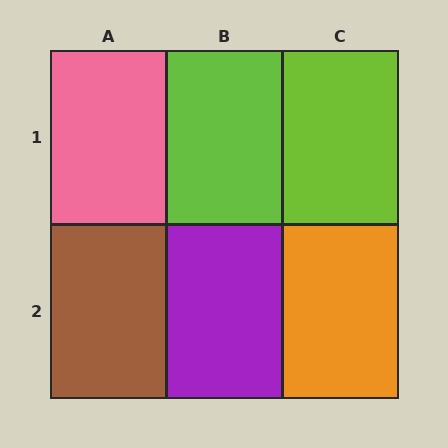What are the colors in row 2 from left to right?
Brown, purple, orange.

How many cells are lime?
2 cells are lime.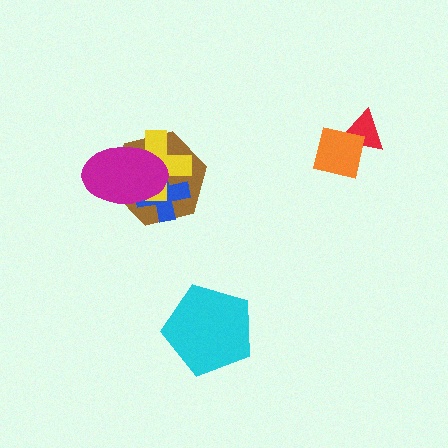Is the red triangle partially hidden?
Yes, it is partially covered by another shape.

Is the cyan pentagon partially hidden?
No, no other shape covers it.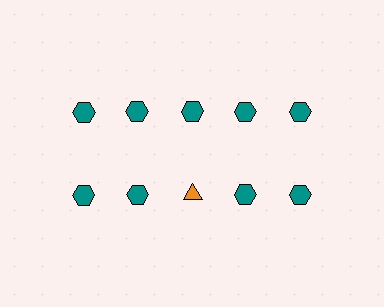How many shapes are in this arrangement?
There are 10 shapes arranged in a grid pattern.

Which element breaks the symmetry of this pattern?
The orange triangle in the second row, center column breaks the symmetry. All other shapes are teal hexagons.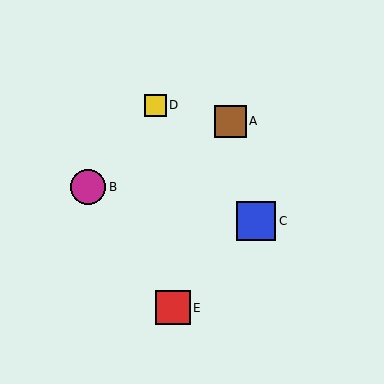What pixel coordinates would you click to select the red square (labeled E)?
Click at (173, 308) to select the red square E.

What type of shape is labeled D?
Shape D is a yellow square.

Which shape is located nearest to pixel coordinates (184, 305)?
The red square (labeled E) at (173, 308) is nearest to that location.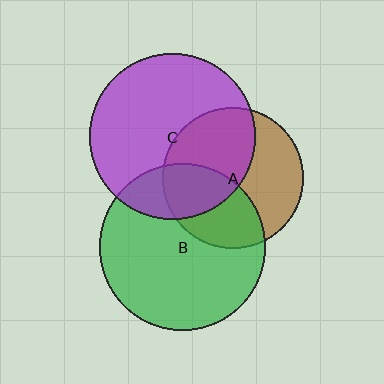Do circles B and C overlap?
Yes.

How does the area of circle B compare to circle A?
Approximately 1.4 times.